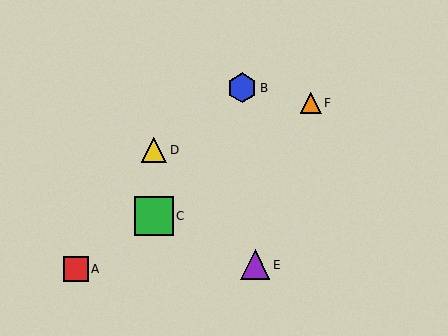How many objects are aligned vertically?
2 objects (C, D) are aligned vertically.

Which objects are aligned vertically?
Objects C, D are aligned vertically.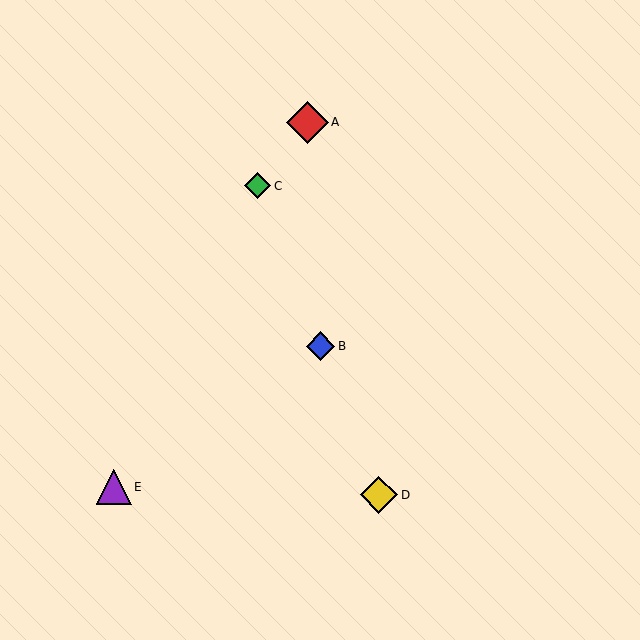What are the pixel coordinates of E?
Object E is at (114, 487).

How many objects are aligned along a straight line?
3 objects (B, C, D) are aligned along a straight line.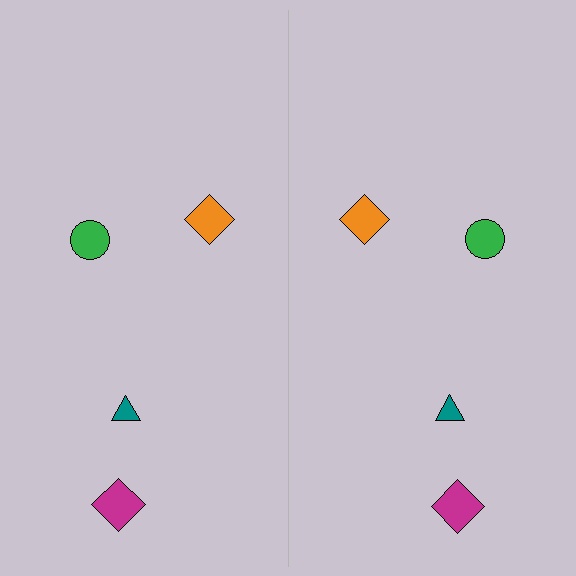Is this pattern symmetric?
Yes, this pattern has bilateral (reflection) symmetry.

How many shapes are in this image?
There are 8 shapes in this image.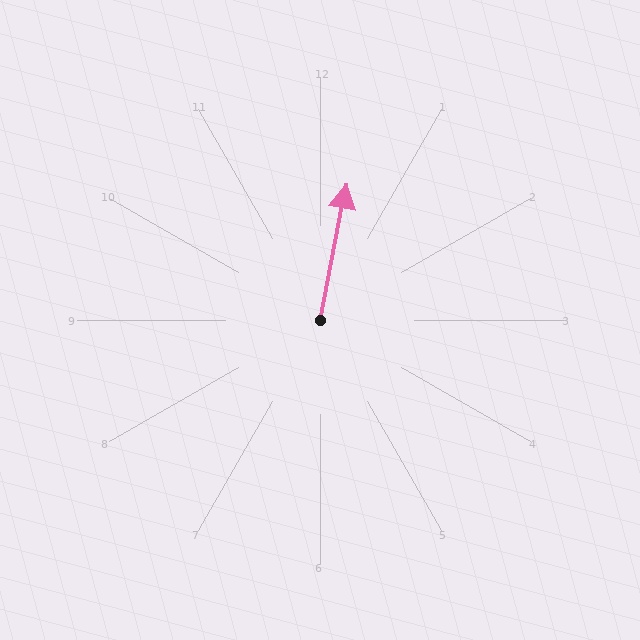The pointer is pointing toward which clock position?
Roughly 12 o'clock.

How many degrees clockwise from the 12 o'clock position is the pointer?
Approximately 11 degrees.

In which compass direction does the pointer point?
North.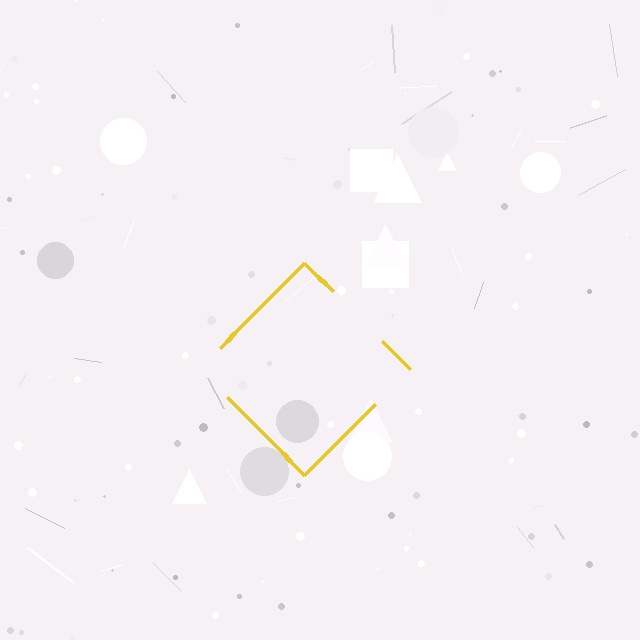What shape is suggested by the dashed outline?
The dashed outline suggests a diamond.